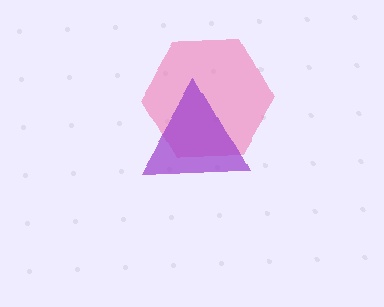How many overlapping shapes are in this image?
There are 2 overlapping shapes in the image.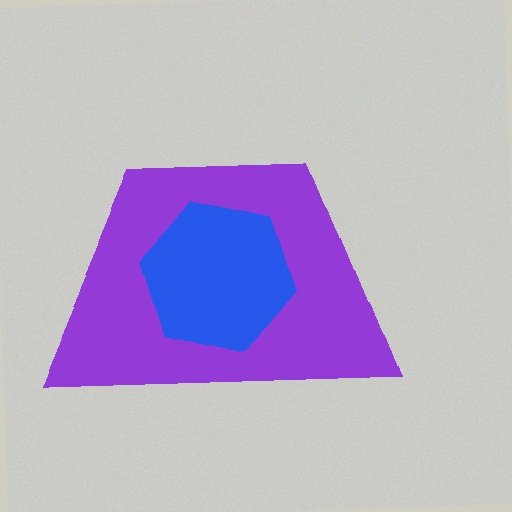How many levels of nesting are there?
2.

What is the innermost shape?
The blue hexagon.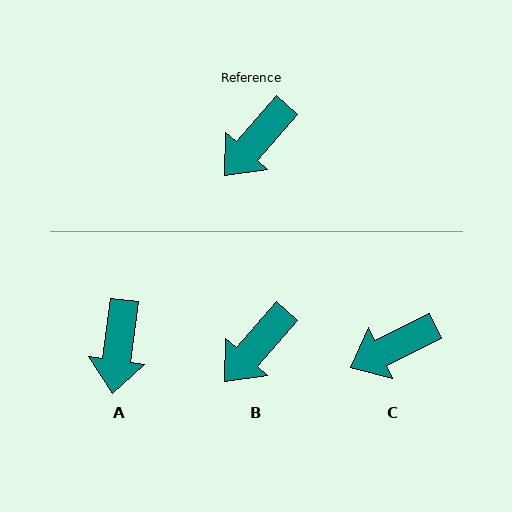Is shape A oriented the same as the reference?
No, it is off by about 34 degrees.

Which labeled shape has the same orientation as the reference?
B.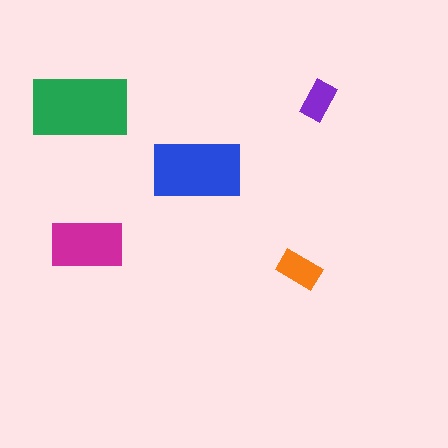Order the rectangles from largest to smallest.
the green one, the blue one, the magenta one, the orange one, the purple one.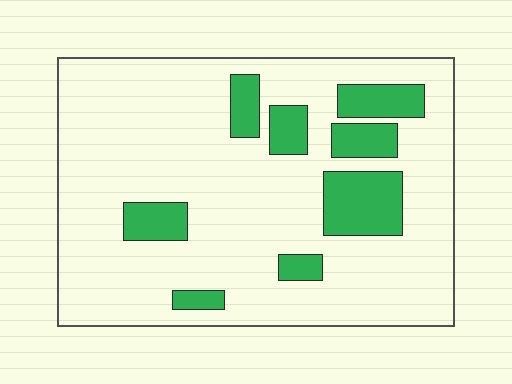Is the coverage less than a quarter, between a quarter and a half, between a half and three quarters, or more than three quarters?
Less than a quarter.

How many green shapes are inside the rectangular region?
8.